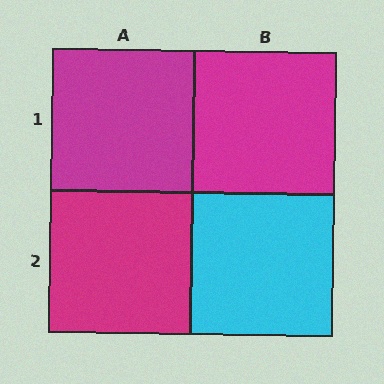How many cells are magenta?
3 cells are magenta.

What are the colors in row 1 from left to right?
Magenta, magenta.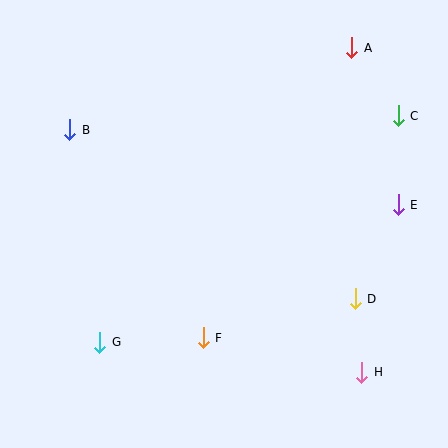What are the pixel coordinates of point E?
Point E is at (398, 205).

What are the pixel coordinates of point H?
Point H is at (362, 372).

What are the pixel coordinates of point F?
Point F is at (203, 338).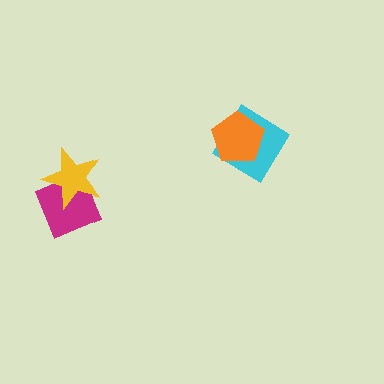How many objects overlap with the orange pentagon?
1 object overlaps with the orange pentagon.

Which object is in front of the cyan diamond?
The orange pentagon is in front of the cyan diamond.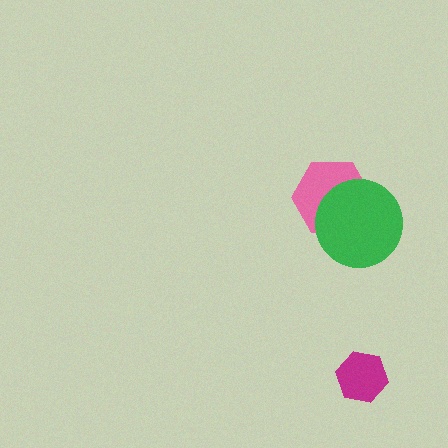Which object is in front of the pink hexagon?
The green circle is in front of the pink hexagon.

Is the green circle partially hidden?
No, no other shape covers it.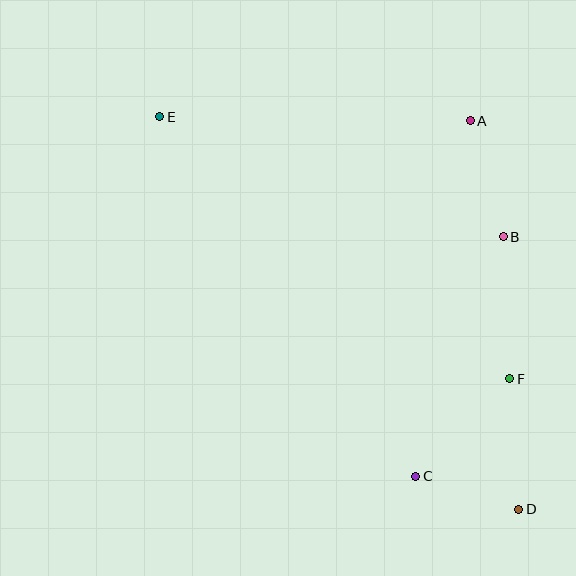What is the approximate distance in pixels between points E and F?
The distance between E and F is approximately 437 pixels.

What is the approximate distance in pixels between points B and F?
The distance between B and F is approximately 142 pixels.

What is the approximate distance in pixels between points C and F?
The distance between C and F is approximately 135 pixels.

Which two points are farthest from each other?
Points D and E are farthest from each other.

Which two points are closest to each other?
Points C and D are closest to each other.